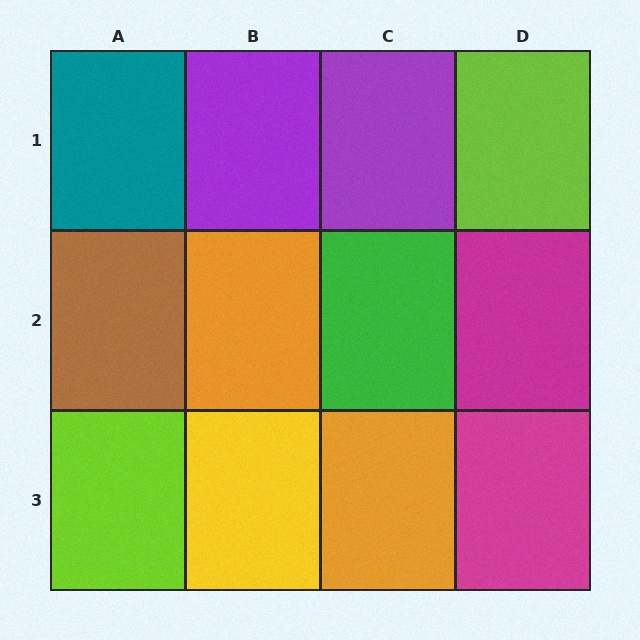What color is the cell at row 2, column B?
Orange.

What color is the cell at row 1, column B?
Purple.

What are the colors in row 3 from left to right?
Lime, yellow, orange, magenta.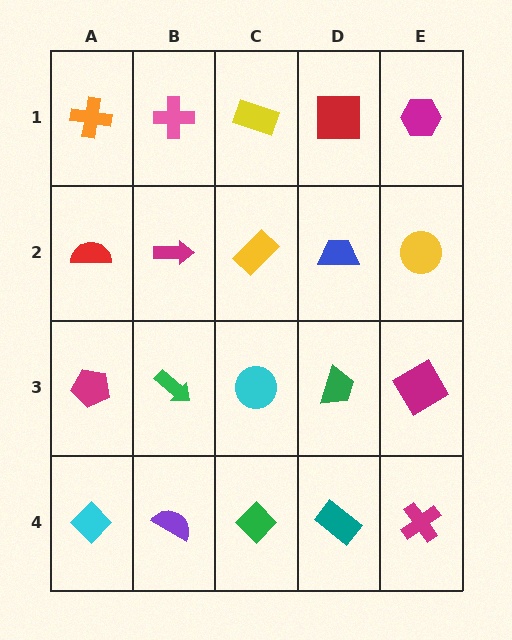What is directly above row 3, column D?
A blue trapezoid.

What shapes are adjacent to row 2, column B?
A pink cross (row 1, column B), a green arrow (row 3, column B), a red semicircle (row 2, column A), a yellow rectangle (row 2, column C).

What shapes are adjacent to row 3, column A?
A red semicircle (row 2, column A), a cyan diamond (row 4, column A), a green arrow (row 3, column B).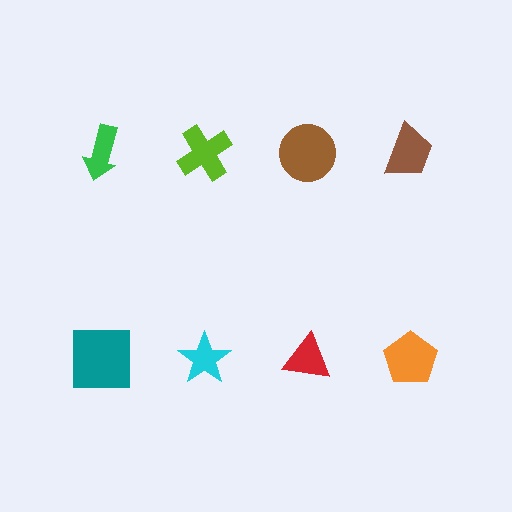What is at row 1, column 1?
A green arrow.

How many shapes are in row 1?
4 shapes.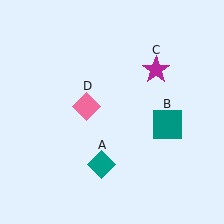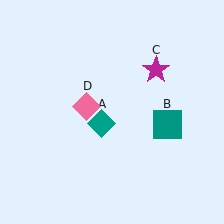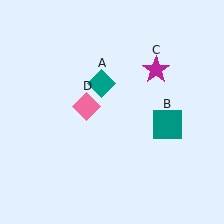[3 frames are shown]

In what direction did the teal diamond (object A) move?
The teal diamond (object A) moved up.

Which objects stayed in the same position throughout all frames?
Teal square (object B) and magenta star (object C) and pink diamond (object D) remained stationary.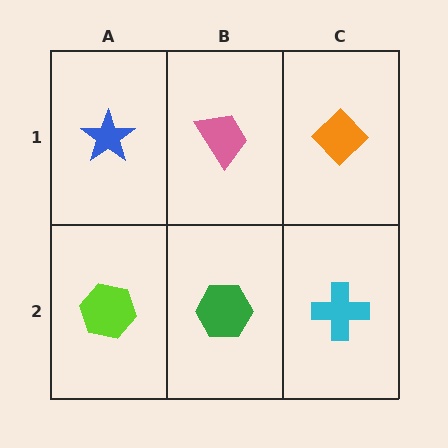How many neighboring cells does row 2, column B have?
3.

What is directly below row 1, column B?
A green hexagon.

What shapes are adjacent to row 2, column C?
An orange diamond (row 1, column C), a green hexagon (row 2, column B).